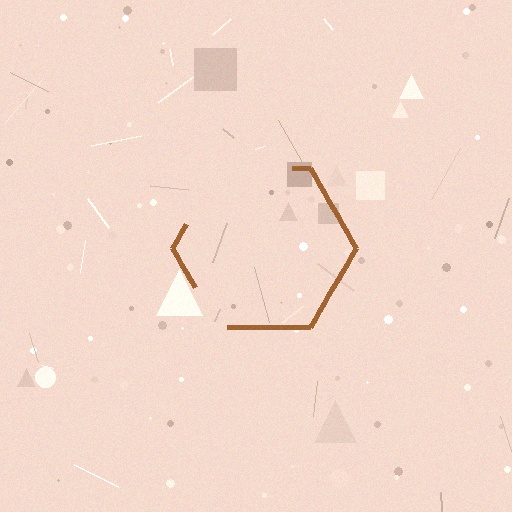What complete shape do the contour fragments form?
The contour fragments form a hexagon.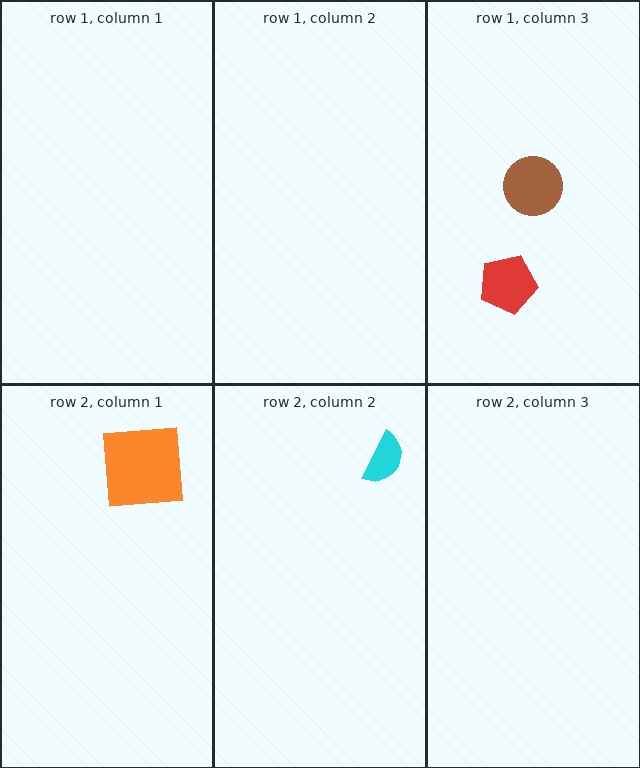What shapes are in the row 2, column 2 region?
The cyan semicircle.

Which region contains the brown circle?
The row 1, column 3 region.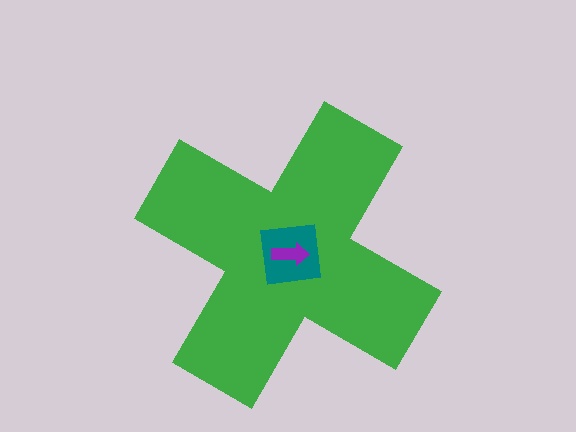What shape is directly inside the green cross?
The teal square.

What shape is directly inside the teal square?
The purple arrow.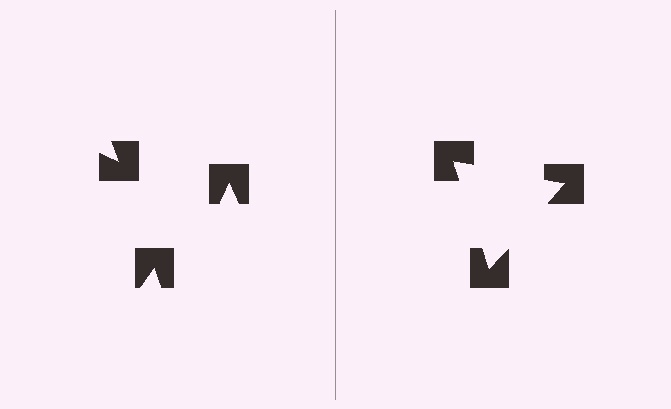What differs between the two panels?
The notched squares are positioned identically on both sides; only the wedge orientations differ. On the right they align to a triangle; on the left they are misaligned.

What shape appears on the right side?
An illusory triangle.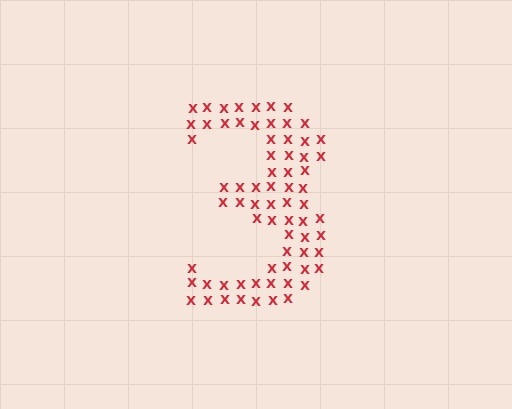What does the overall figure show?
The overall figure shows the digit 3.